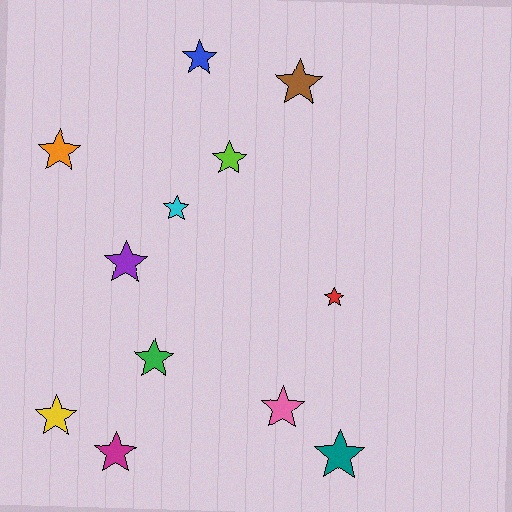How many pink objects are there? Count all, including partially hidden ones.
There is 1 pink object.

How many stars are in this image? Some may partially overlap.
There are 12 stars.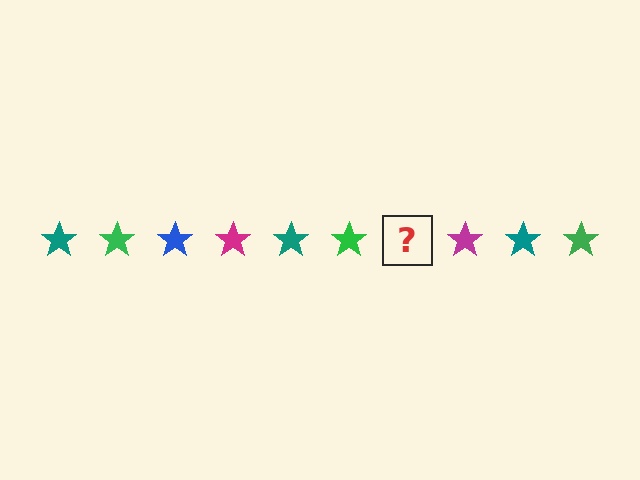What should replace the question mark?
The question mark should be replaced with a blue star.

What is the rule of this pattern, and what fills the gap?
The rule is that the pattern cycles through teal, green, blue, magenta stars. The gap should be filled with a blue star.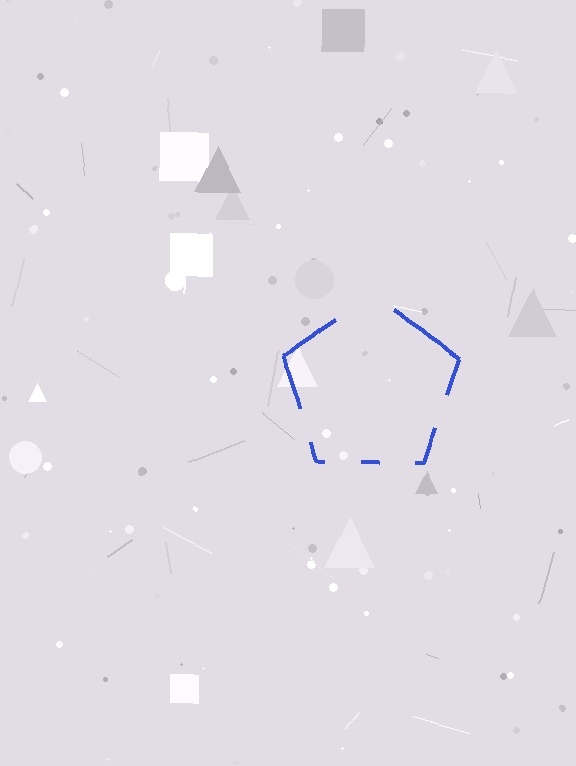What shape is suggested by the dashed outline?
The dashed outline suggests a pentagon.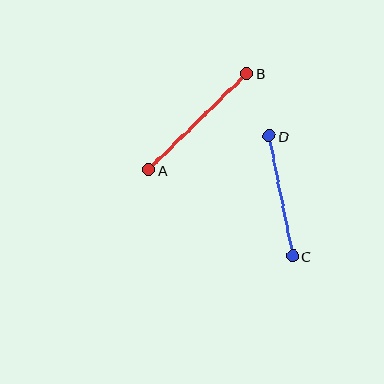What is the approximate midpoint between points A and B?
The midpoint is at approximately (198, 122) pixels.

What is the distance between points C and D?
The distance is approximately 123 pixels.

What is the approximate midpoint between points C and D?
The midpoint is at approximately (281, 196) pixels.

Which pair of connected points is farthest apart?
Points A and B are farthest apart.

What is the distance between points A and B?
The distance is approximately 137 pixels.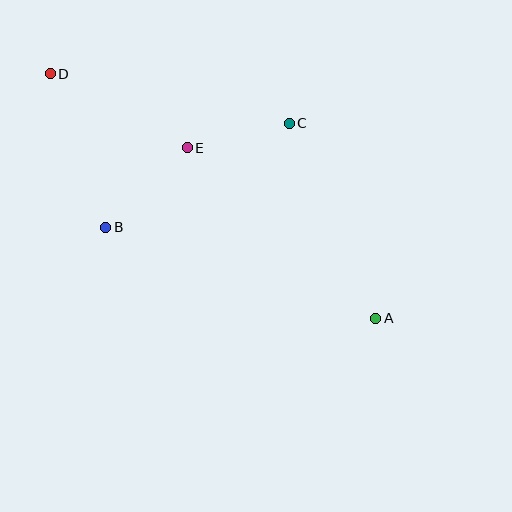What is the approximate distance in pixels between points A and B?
The distance between A and B is approximately 285 pixels.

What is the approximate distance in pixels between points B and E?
The distance between B and E is approximately 114 pixels.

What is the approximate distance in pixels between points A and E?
The distance between A and E is approximately 254 pixels.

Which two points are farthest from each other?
Points A and D are farthest from each other.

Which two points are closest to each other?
Points C and E are closest to each other.